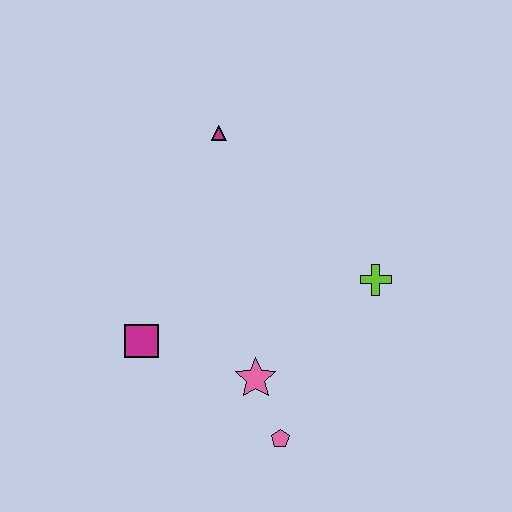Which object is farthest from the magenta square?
The lime cross is farthest from the magenta square.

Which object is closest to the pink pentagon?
The pink star is closest to the pink pentagon.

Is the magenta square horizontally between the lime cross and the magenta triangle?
No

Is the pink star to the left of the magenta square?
No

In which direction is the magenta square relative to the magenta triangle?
The magenta square is below the magenta triangle.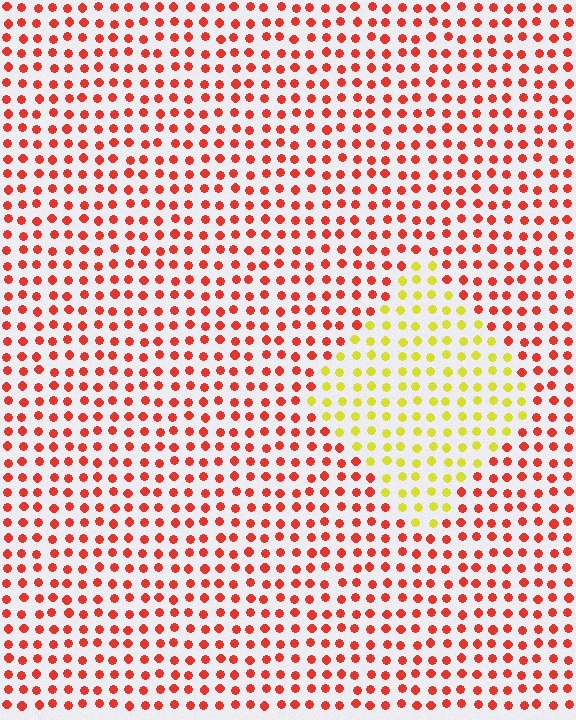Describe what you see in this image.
The image is filled with small red elements in a uniform arrangement. A diamond-shaped region is visible where the elements are tinted to a slightly different hue, forming a subtle color boundary.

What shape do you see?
I see a diamond.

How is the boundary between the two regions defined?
The boundary is defined purely by a slight shift in hue (about 61 degrees). Spacing, size, and orientation are identical on both sides.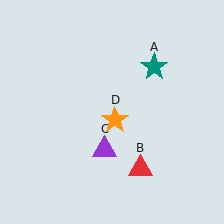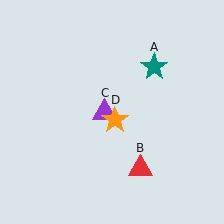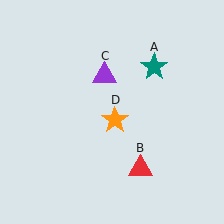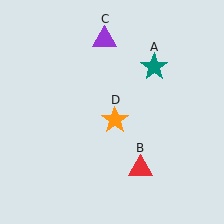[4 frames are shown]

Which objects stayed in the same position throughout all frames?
Teal star (object A) and red triangle (object B) and orange star (object D) remained stationary.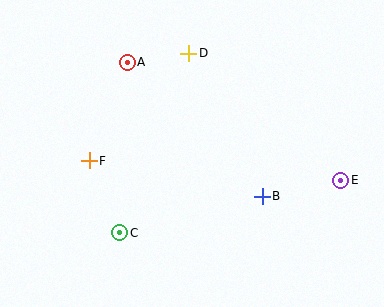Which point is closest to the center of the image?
Point B at (262, 196) is closest to the center.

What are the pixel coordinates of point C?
Point C is at (120, 233).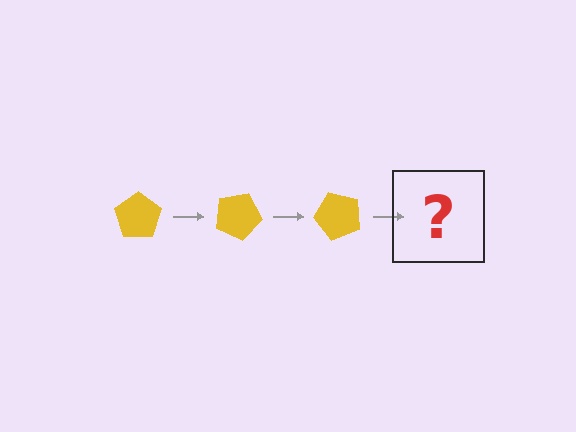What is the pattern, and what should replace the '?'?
The pattern is that the pentagon rotates 25 degrees each step. The '?' should be a yellow pentagon rotated 75 degrees.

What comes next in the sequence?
The next element should be a yellow pentagon rotated 75 degrees.